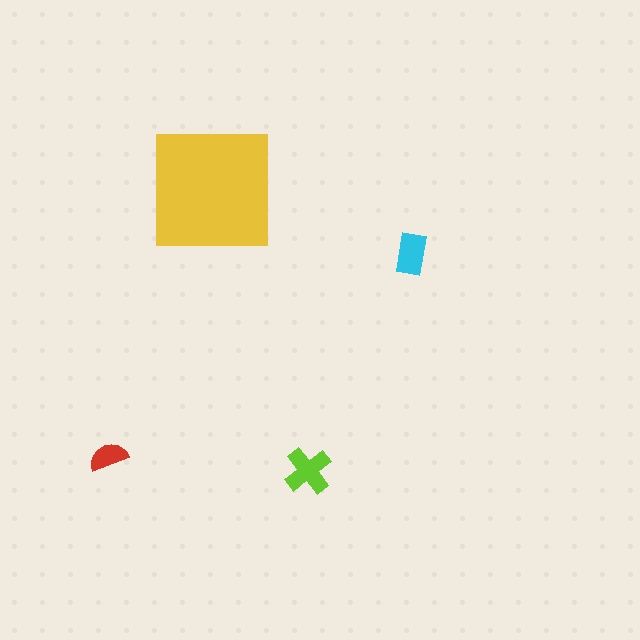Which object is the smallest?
The red semicircle.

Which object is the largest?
The yellow square.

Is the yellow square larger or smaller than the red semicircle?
Larger.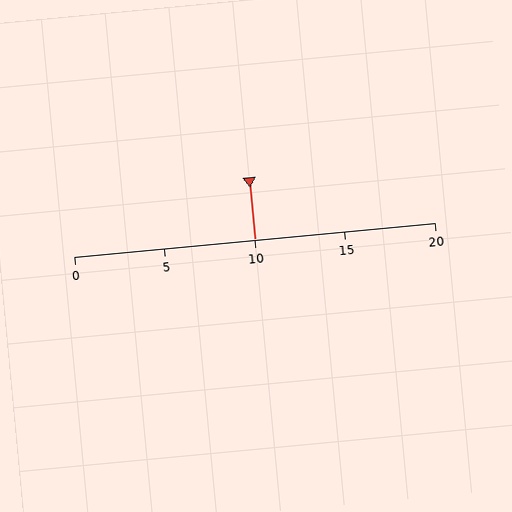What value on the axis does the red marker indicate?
The marker indicates approximately 10.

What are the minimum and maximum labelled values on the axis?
The axis runs from 0 to 20.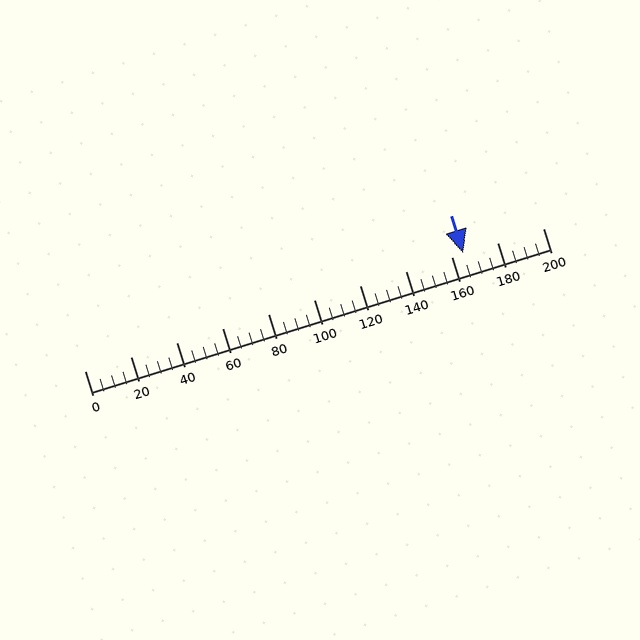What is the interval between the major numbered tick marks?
The major tick marks are spaced 20 units apart.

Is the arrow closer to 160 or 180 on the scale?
The arrow is closer to 160.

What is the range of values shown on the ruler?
The ruler shows values from 0 to 200.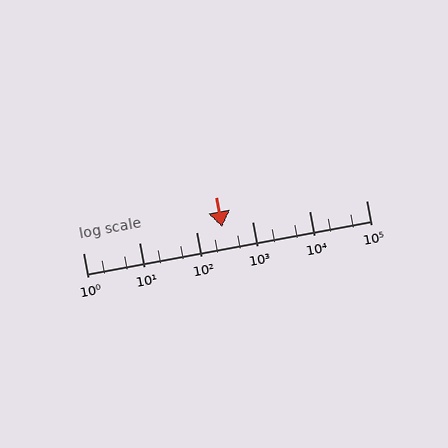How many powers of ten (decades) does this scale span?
The scale spans 5 decades, from 1 to 100000.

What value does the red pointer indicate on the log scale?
The pointer indicates approximately 290.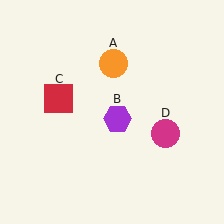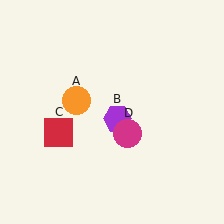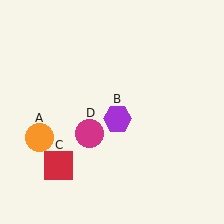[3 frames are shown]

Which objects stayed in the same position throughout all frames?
Purple hexagon (object B) remained stationary.